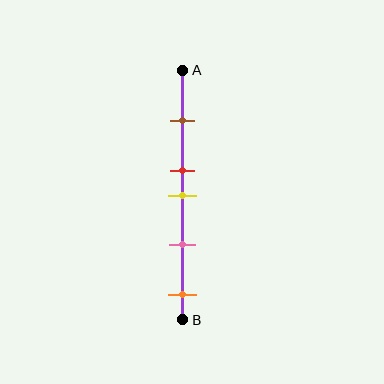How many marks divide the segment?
There are 5 marks dividing the segment.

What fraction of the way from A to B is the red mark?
The red mark is approximately 40% (0.4) of the way from A to B.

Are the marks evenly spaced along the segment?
No, the marks are not evenly spaced.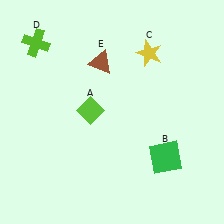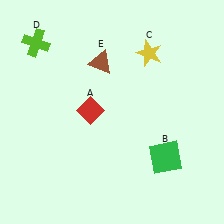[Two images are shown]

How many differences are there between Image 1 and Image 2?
There is 1 difference between the two images.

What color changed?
The diamond (A) changed from lime in Image 1 to red in Image 2.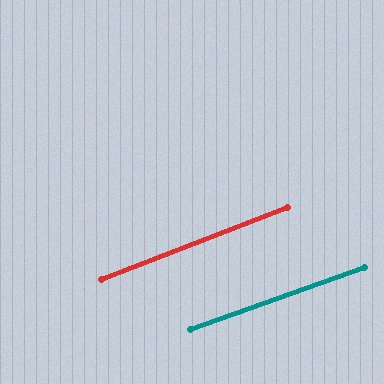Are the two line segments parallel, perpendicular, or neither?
Parallel — their directions differ by only 1.7°.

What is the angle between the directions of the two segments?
Approximately 2 degrees.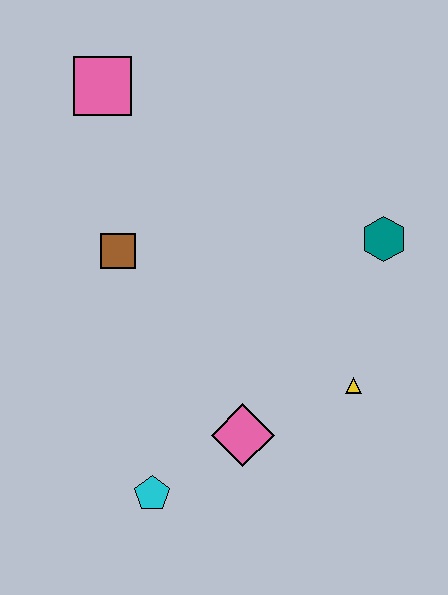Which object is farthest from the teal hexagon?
The cyan pentagon is farthest from the teal hexagon.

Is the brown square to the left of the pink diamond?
Yes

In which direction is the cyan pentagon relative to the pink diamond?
The cyan pentagon is to the left of the pink diamond.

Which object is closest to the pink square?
The brown square is closest to the pink square.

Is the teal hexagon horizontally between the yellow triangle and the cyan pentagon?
No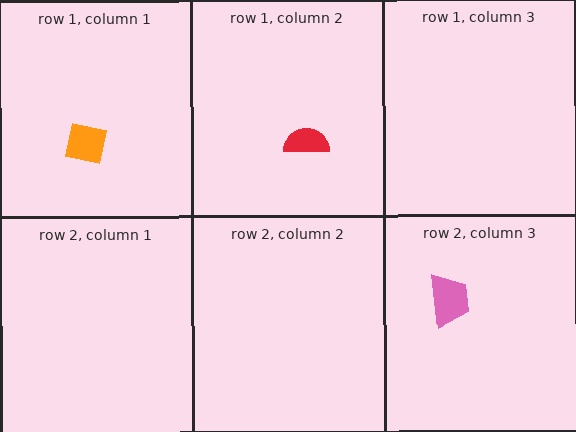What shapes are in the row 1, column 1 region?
The orange square.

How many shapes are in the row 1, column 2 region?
1.